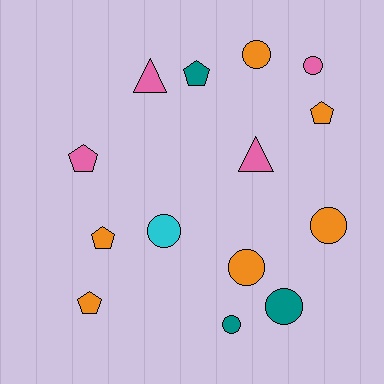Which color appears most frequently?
Orange, with 6 objects.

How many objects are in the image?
There are 14 objects.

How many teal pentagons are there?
There is 1 teal pentagon.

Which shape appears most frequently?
Circle, with 7 objects.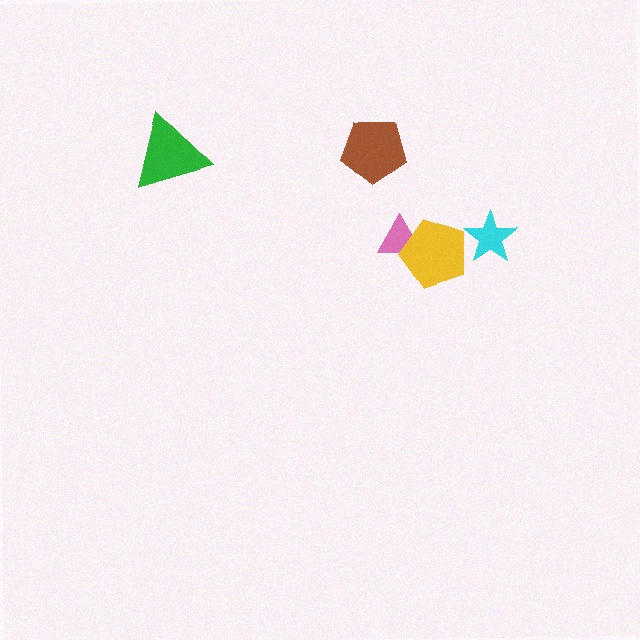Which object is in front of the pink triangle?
The yellow pentagon is in front of the pink triangle.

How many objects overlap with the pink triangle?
1 object overlaps with the pink triangle.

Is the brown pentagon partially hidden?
No, no other shape covers it.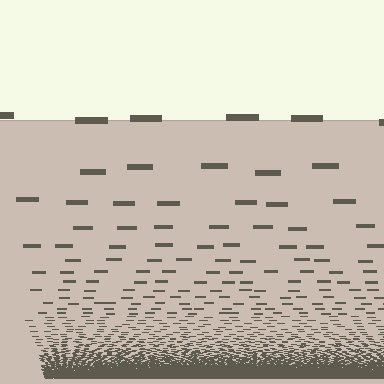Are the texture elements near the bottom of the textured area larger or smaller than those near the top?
Smaller. The gradient is inverted — elements near the bottom are smaller and denser.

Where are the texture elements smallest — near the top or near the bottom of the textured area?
Near the bottom.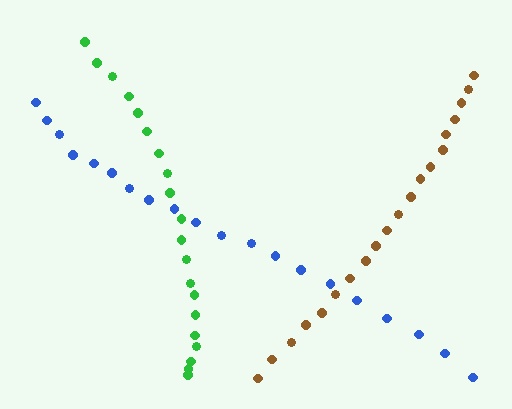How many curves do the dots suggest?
There are 3 distinct paths.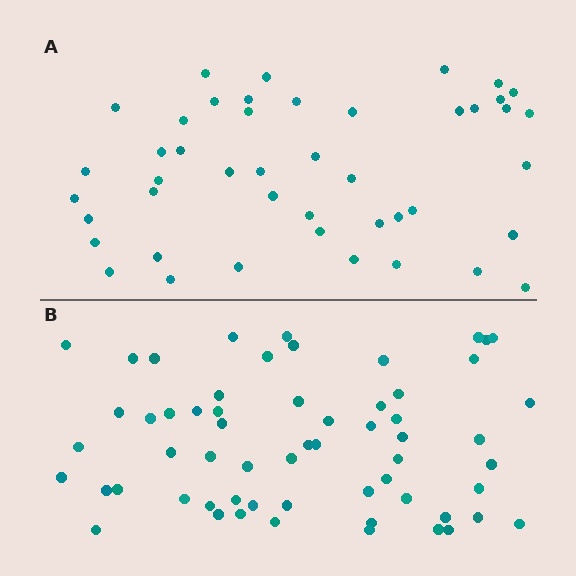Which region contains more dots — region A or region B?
Region B (the bottom region) has more dots.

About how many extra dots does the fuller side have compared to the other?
Region B has approximately 15 more dots than region A.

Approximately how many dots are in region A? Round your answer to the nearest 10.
About 40 dots. (The exact count is 45, which rounds to 40.)